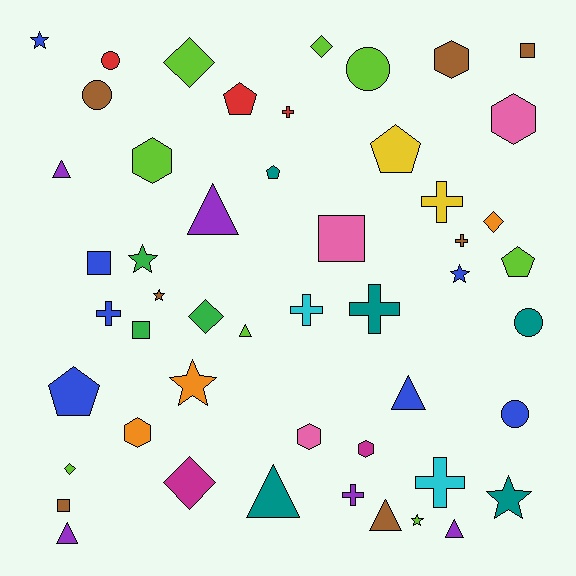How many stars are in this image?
There are 7 stars.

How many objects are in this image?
There are 50 objects.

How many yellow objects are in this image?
There are 2 yellow objects.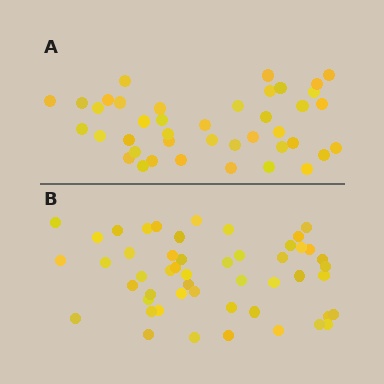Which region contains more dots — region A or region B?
Region B (the bottom region) has more dots.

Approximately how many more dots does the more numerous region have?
Region B has roughly 8 or so more dots than region A.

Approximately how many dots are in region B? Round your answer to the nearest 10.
About 50 dots.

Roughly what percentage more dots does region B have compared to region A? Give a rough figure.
About 20% more.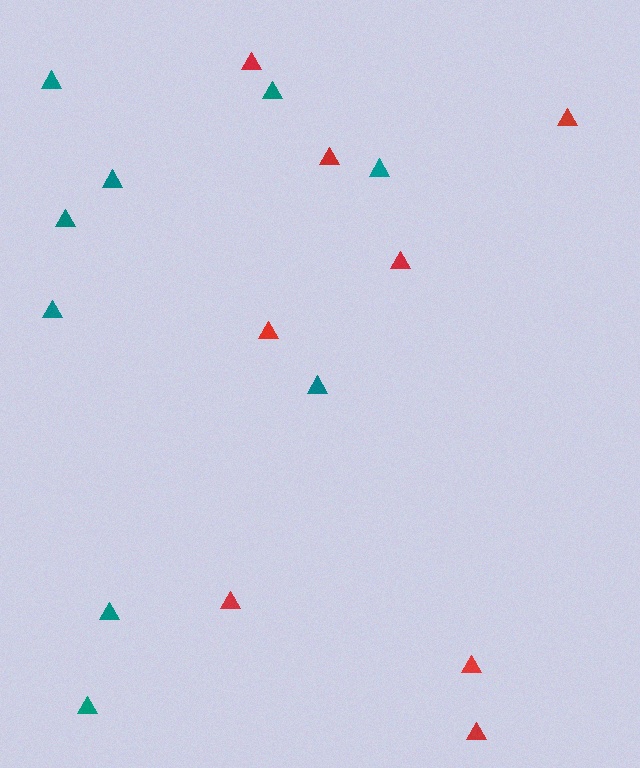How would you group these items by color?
There are 2 groups: one group of teal triangles (9) and one group of red triangles (8).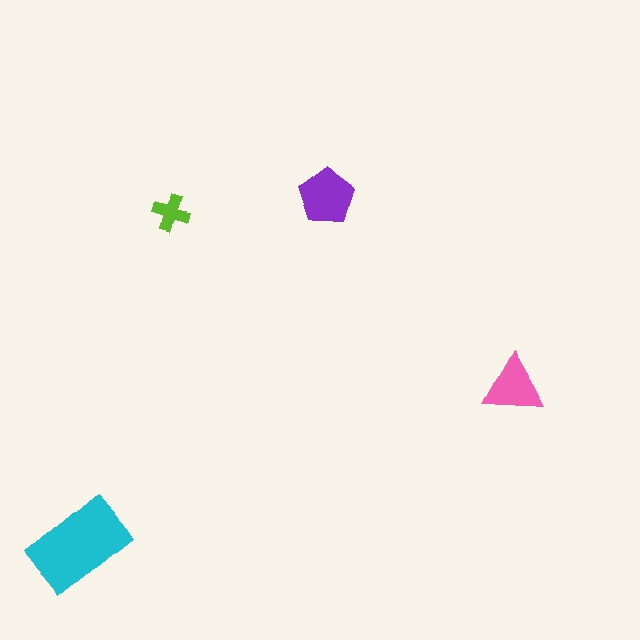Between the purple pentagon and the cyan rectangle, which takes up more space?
The cyan rectangle.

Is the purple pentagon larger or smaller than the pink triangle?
Larger.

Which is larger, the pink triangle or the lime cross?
The pink triangle.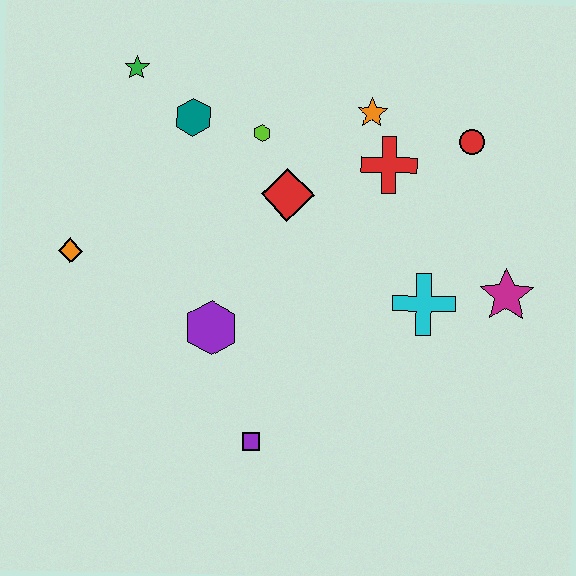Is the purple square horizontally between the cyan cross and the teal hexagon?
Yes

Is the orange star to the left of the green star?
No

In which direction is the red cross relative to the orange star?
The red cross is below the orange star.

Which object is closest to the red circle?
The red cross is closest to the red circle.